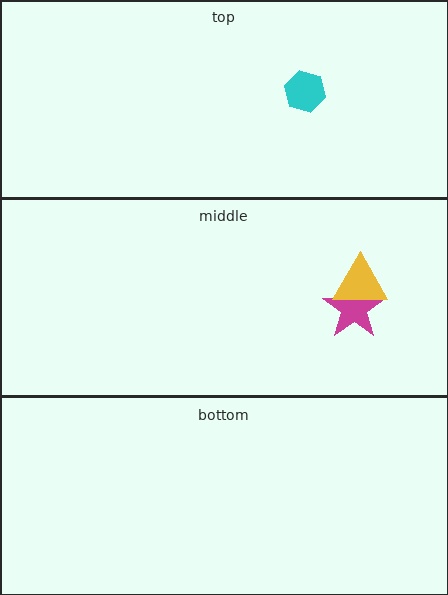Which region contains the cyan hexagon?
The top region.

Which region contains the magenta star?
The middle region.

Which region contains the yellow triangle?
The middle region.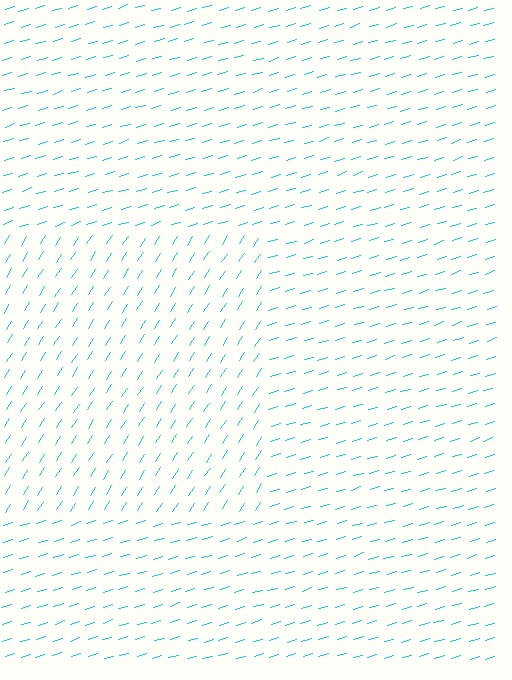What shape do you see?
I see a rectangle.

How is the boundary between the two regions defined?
The boundary is defined purely by a change in line orientation (approximately 40 degrees difference). All lines are the same color and thickness.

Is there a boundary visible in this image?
Yes, there is a texture boundary formed by a change in line orientation.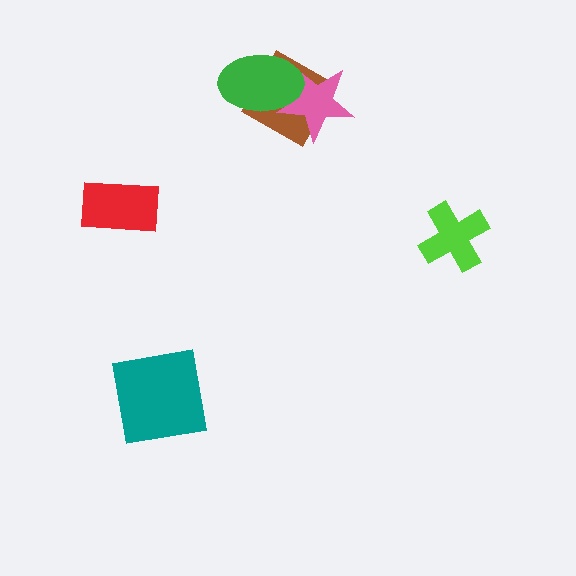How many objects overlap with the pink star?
2 objects overlap with the pink star.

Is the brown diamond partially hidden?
Yes, it is partially covered by another shape.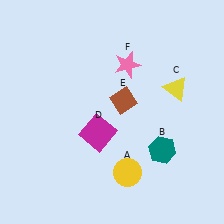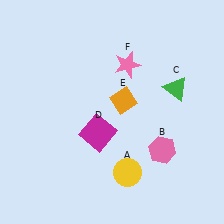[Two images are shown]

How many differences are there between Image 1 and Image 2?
There are 3 differences between the two images.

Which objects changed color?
B changed from teal to pink. C changed from yellow to green. E changed from brown to orange.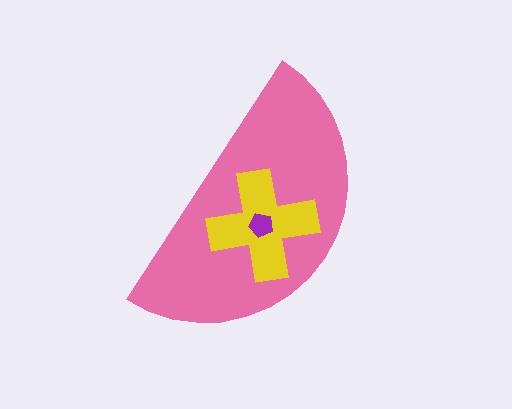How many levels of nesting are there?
3.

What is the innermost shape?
The purple pentagon.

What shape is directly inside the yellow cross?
The purple pentagon.